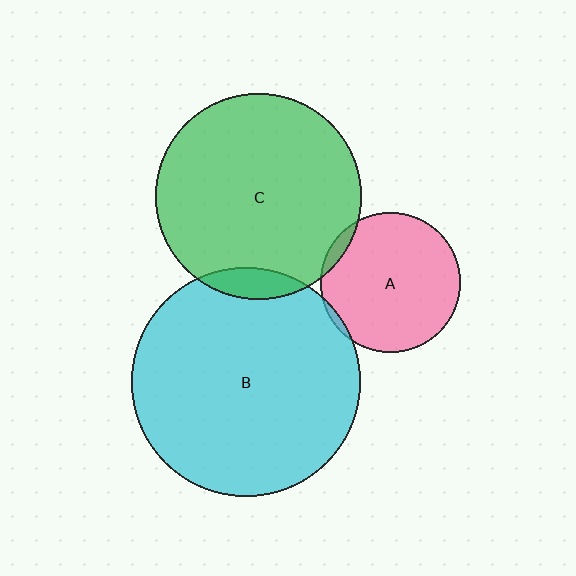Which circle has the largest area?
Circle B (cyan).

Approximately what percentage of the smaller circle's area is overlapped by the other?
Approximately 5%.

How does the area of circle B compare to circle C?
Approximately 1.2 times.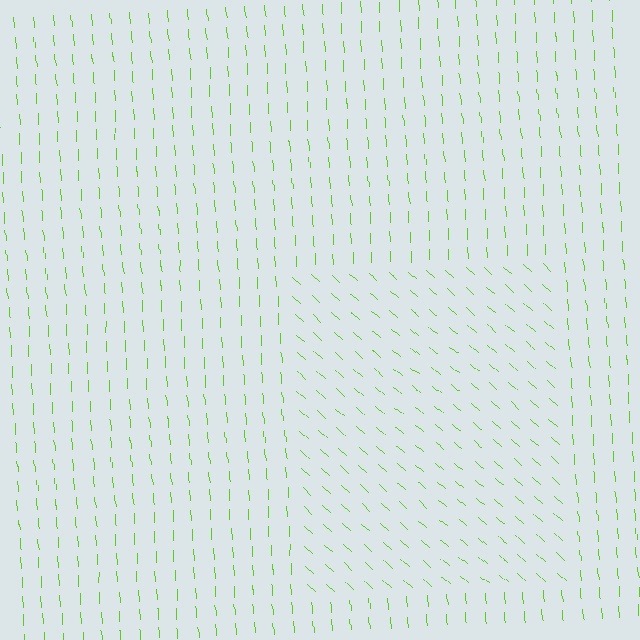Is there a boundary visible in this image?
Yes, there is a texture boundary formed by a change in line orientation.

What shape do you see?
I see a rectangle.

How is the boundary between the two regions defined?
The boundary is defined purely by a change in line orientation (approximately 45 degrees difference). All lines are the same color and thickness.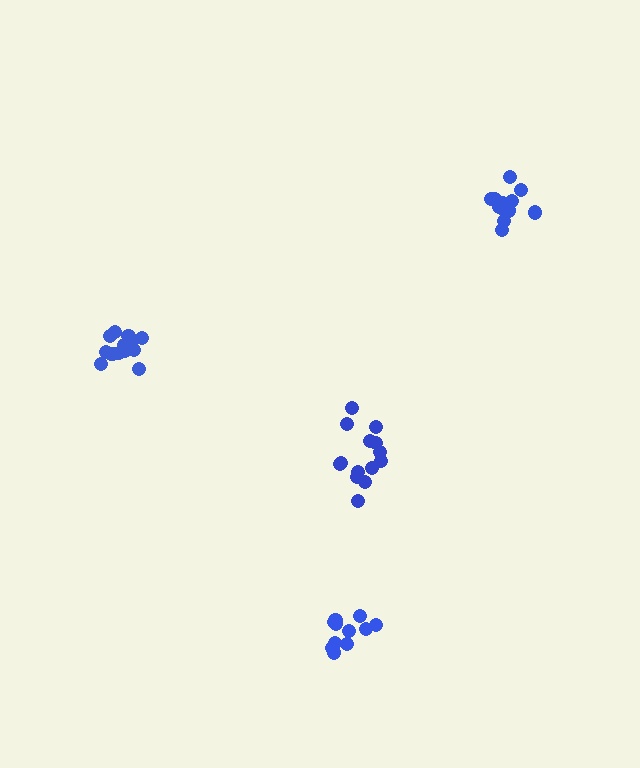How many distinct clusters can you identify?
There are 4 distinct clusters.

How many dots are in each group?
Group 1: 14 dots, Group 2: 12 dots, Group 3: 12 dots, Group 4: 14 dots (52 total).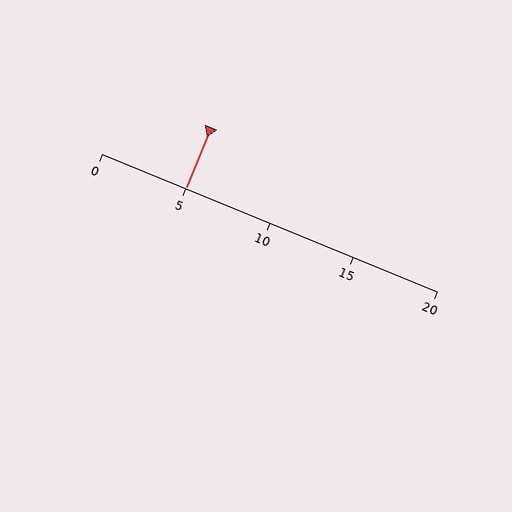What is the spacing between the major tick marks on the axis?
The major ticks are spaced 5 apart.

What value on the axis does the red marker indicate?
The marker indicates approximately 5.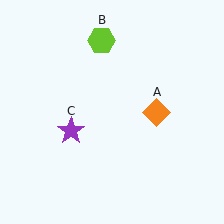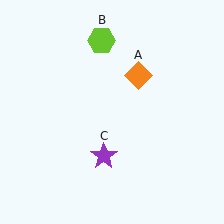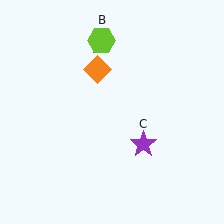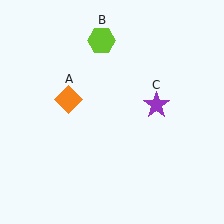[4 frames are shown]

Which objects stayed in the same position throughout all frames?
Lime hexagon (object B) remained stationary.